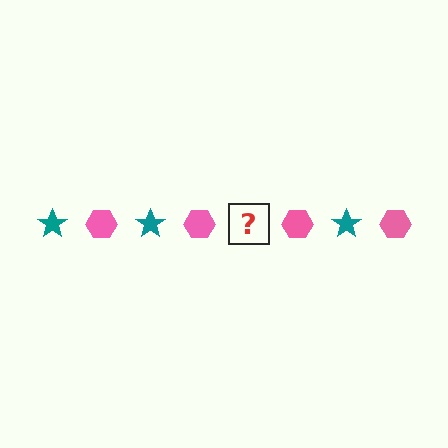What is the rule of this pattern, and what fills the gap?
The rule is that the pattern alternates between teal star and pink hexagon. The gap should be filled with a teal star.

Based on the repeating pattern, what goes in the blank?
The blank should be a teal star.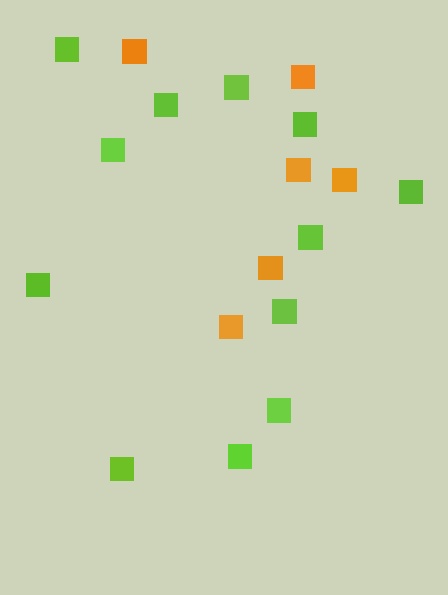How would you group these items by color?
There are 2 groups: one group of lime squares (12) and one group of orange squares (6).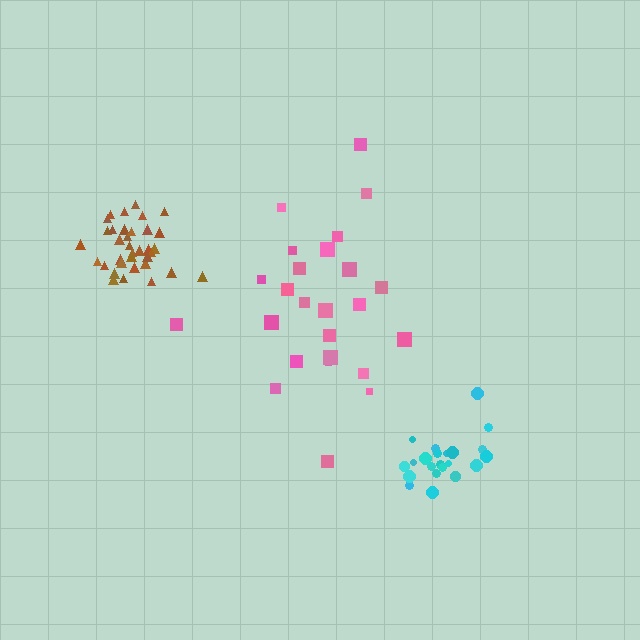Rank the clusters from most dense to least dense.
brown, cyan, pink.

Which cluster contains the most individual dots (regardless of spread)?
Brown (35).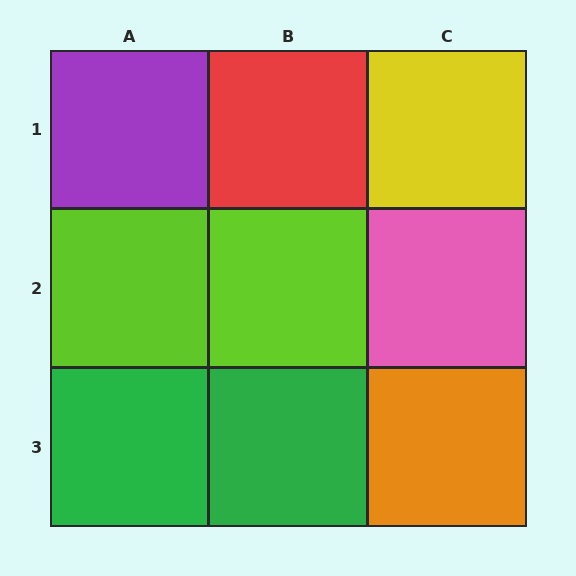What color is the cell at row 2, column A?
Lime.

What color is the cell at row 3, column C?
Orange.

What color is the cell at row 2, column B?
Lime.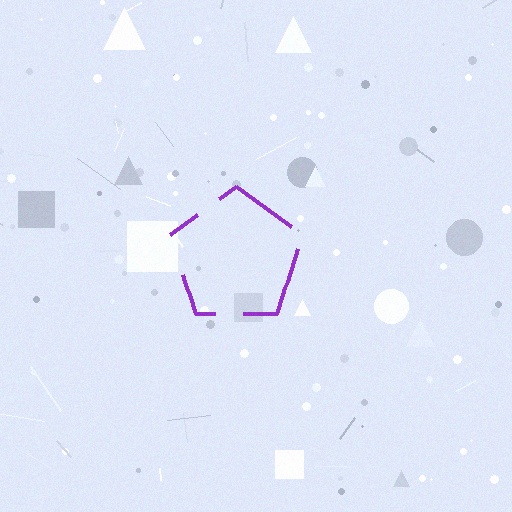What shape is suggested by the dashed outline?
The dashed outline suggests a pentagon.